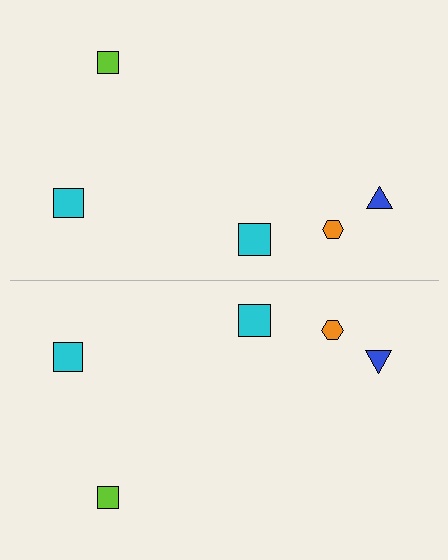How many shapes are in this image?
There are 10 shapes in this image.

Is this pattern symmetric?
Yes, this pattern has bilateral (reflection) symmetry.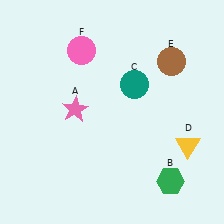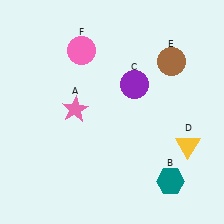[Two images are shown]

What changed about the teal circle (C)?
In Image 1, C is teal. In Image 2, it changed to purple.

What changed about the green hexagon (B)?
In Image 1, B is green. In Image 2, it changed to teal.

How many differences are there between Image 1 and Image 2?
There are 2 differences between the two images.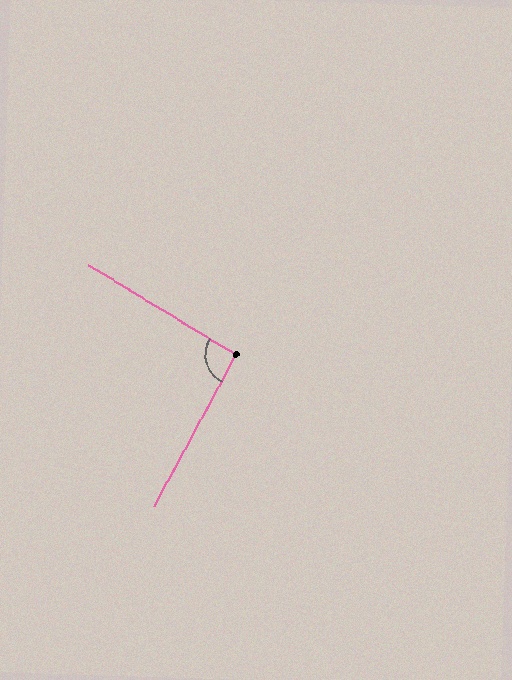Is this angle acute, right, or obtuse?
It is approximately a right angle.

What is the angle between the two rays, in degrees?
Approximately 93 degrees.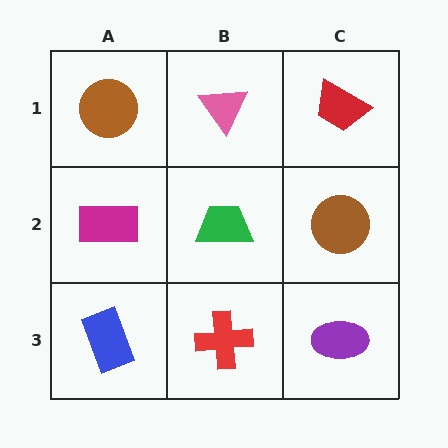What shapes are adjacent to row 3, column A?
A magenta rectangle (row 2, column A), a red cross (row 3, column B).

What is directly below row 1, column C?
A brown circle.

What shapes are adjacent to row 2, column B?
A pink triangle (row 1, column B), a red cross (row 3, column B), a magenta rectangle (row 2, column A), a brown circle (row 2, column C).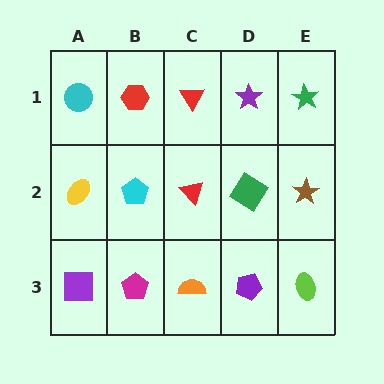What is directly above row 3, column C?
A red triangle.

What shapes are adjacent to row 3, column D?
A green diamond (row 2, column D), an orange semicircle (row 3, column C), a lime ellipse (row 3, column E).